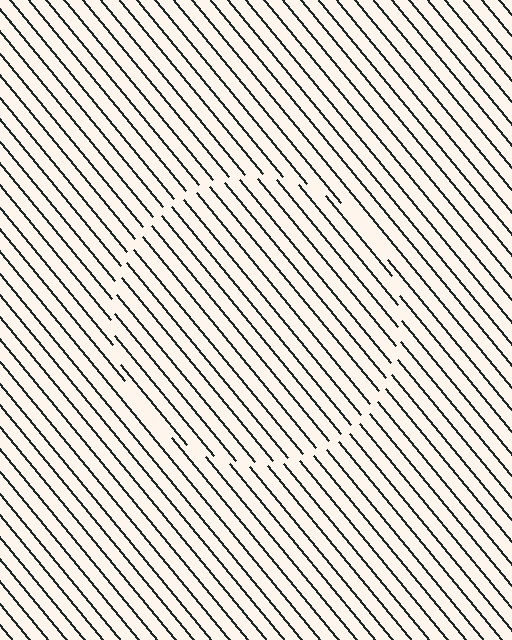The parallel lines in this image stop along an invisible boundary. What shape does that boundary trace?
An illusory circle. The interior of the shape contains the same grating, shifted by half a period — the contour is defined by the phase discontinuity where line-ends from the inner and outer gratings abut.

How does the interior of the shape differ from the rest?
The interior of the shape contains the same grating, shifted by half a period — the contour is defined by the phase discontinuity where line-ends from the inner and outer gratings abut.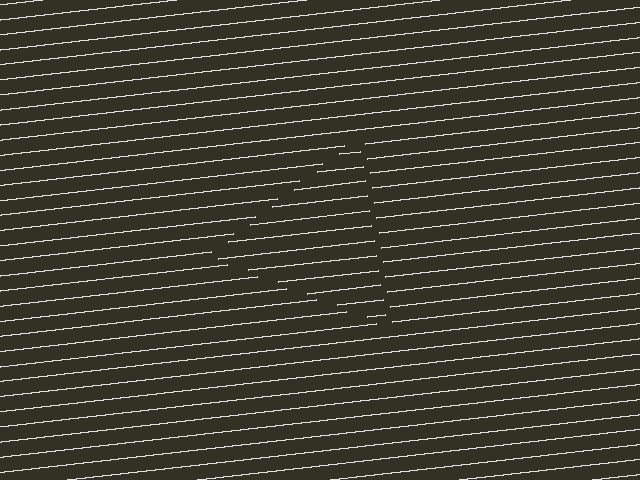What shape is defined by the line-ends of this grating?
An illusory triangle. The interior of the shape contains the same grating, shifted by half a period — the contour is defined by the phase discontinuity where line-ends from the inner and outer gratings abut.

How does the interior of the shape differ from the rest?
The interior of the shape contains the same grating, shifted by half a period — the contour is defined by the phase discontinuity where line-ends from the inner and outer gratings abut.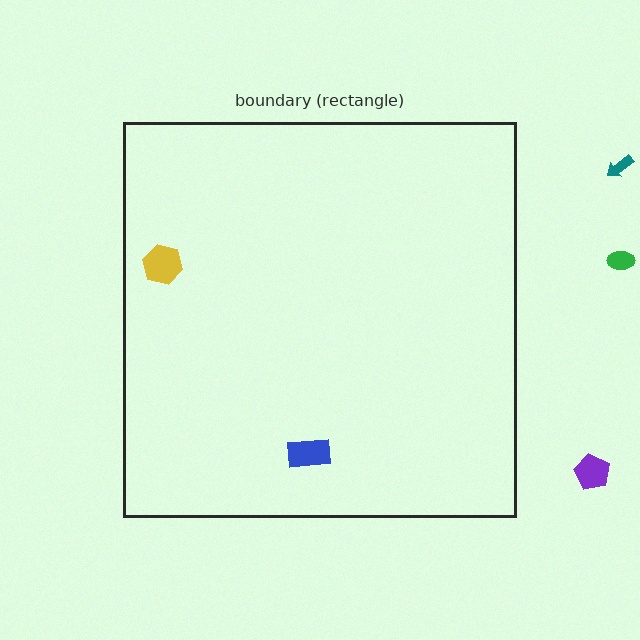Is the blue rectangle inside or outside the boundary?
Inside.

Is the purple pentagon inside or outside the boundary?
Outside.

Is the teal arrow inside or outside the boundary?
Outside.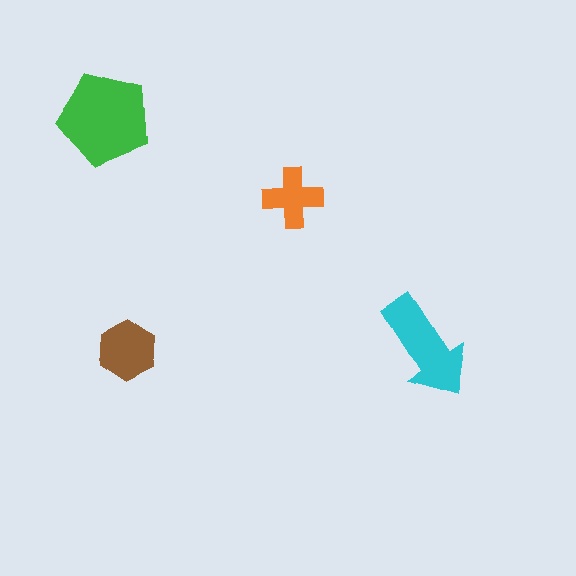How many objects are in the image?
There are 4 objects in the image.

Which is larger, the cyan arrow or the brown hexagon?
The cyan arrow.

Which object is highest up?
The green pentagon is topmost.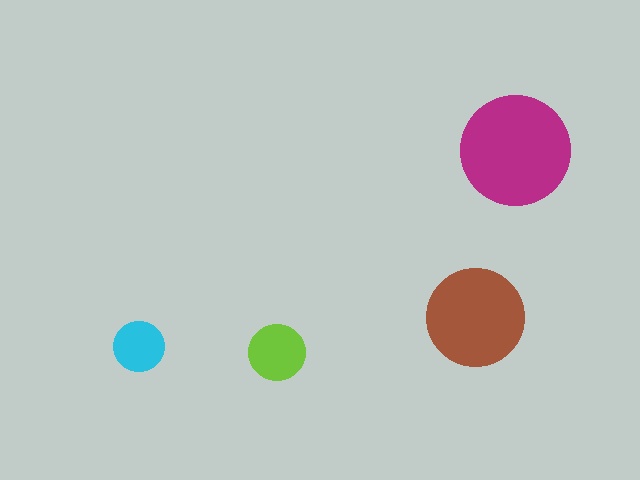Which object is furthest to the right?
The magenta circle is rightmost.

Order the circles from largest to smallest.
the magenta one, the brown one, the lime one, the cyan one.